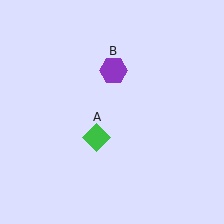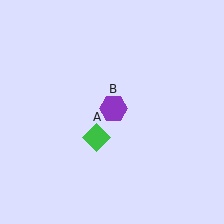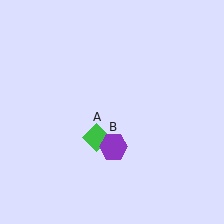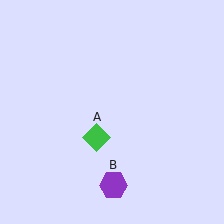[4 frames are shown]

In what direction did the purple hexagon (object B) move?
The purple hexagon (object B) moved down.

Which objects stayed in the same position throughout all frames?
Green diamond (object A) remained stationary.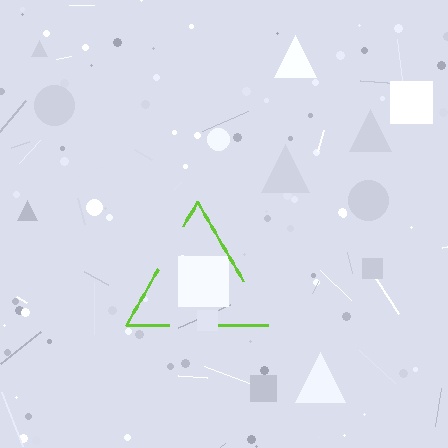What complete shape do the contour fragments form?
The contour fragments form a triangle.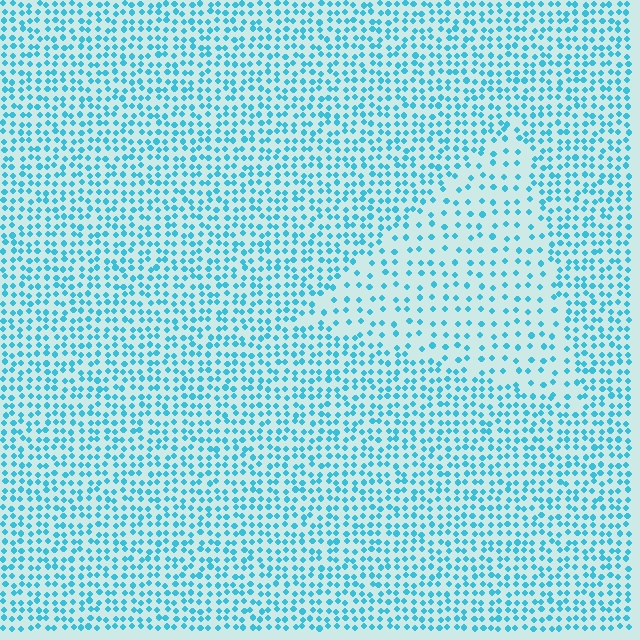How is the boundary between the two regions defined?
The boundary is defined by a change in element density (approximately 2.0x ratio). All elements are the same color, size, and shape.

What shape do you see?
I see a triangle.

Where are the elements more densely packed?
The elements are more densely packed outside the triangle boundary.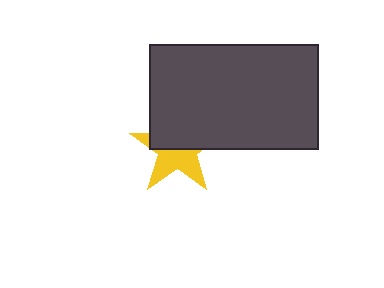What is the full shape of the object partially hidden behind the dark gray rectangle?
The partially hidden object is a yellow star.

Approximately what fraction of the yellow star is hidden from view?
Roughly 50% of the yellow star is hidden behind the dark gray rectangle.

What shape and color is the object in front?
The object in front is a dark gray rectangle.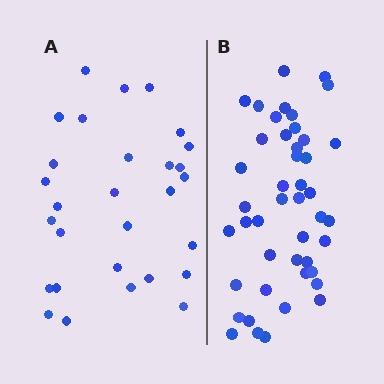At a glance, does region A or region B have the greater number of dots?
Region B (the right region) has more dots.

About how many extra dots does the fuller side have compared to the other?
Region B has approximately 15 more dots than region A.